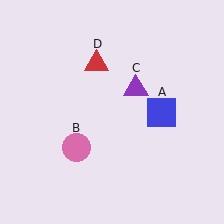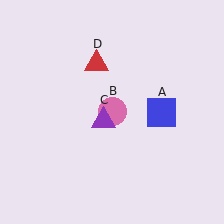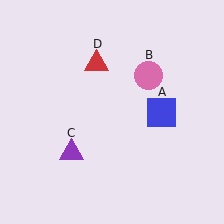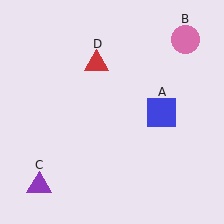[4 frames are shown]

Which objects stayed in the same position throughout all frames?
Blue square (object A) and red triangle (object D) remained stationary.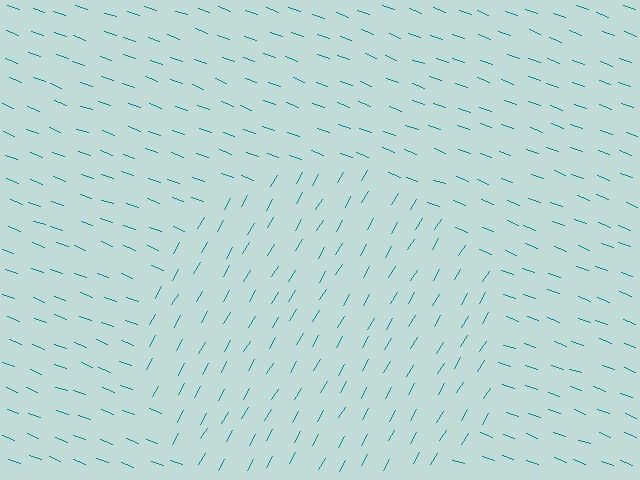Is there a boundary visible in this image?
Yes, there is a texture boundary formed by a change in line orientation.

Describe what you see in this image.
The image is filled with small teal line segments. A circle region in the image has lines oriented differently from the surrounding lines, creating a visible texture boundary.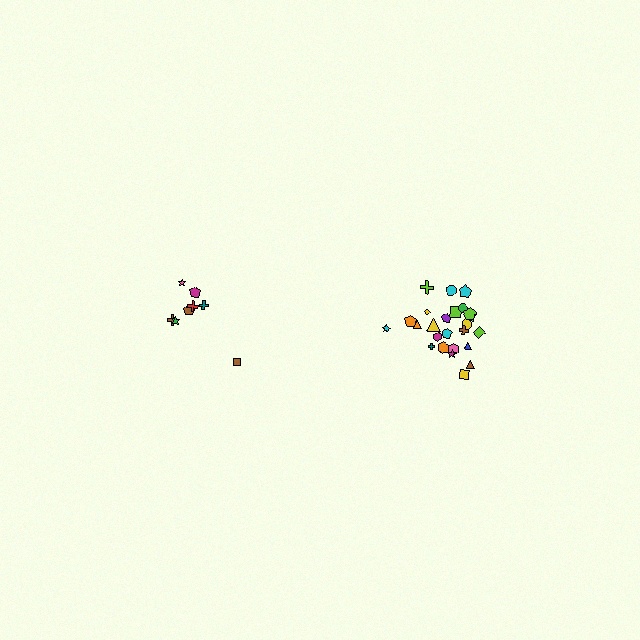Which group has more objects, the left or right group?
The right group.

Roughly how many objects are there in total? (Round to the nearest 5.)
Roughly 35 objects in total.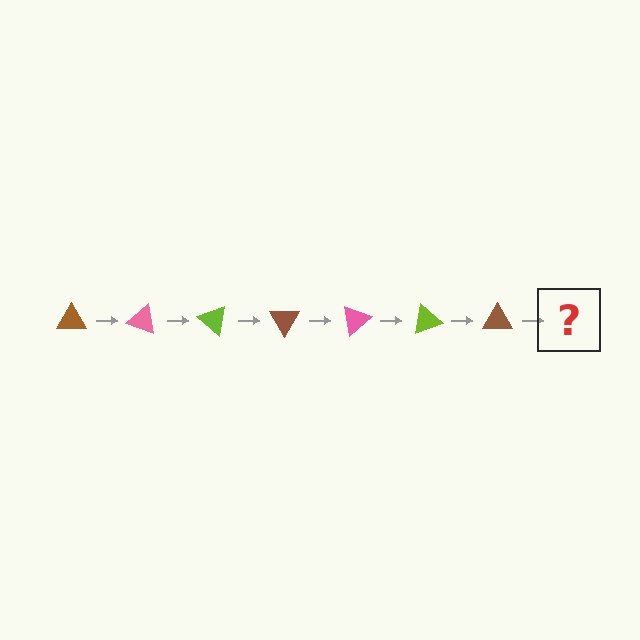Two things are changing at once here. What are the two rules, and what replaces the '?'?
The two rules are that it rotates 20 degrees each step and the color cycles through brown, pink, and lime. The '?' should be a pink triangle, rotated 140 degrees from the start.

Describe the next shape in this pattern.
It should be a pink triangle, rotated 140 degrees from the start.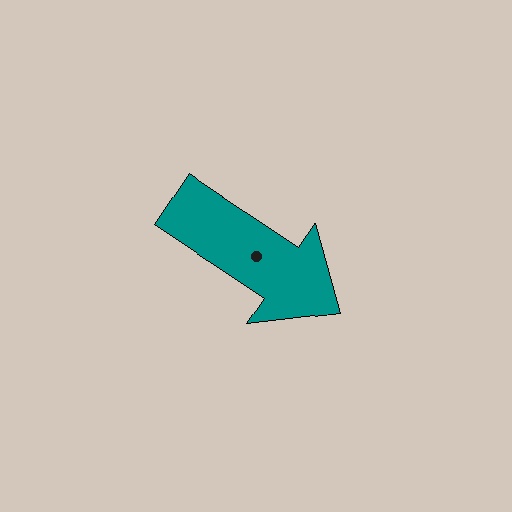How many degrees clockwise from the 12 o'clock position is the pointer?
Approximately 124 degrees.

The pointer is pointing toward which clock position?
Roughly 4 o'clock.